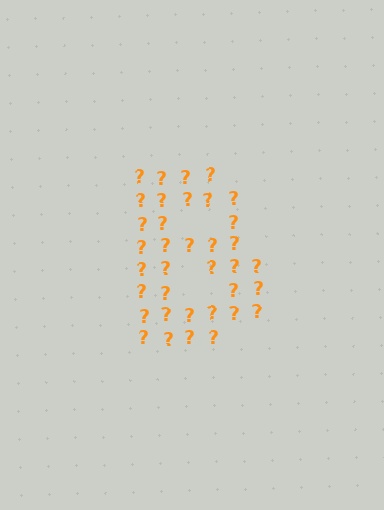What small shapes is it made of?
It is made of small question marks.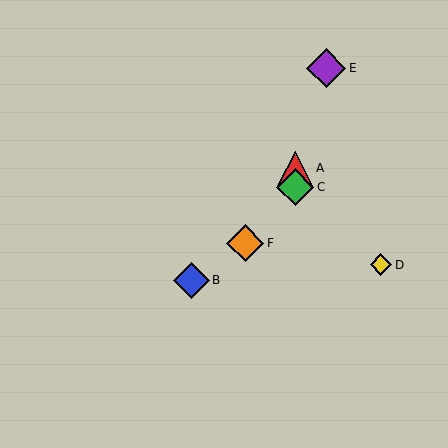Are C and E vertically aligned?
No, C is at x≈295 and E is at x≈326.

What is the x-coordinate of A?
Object A is at x≈295.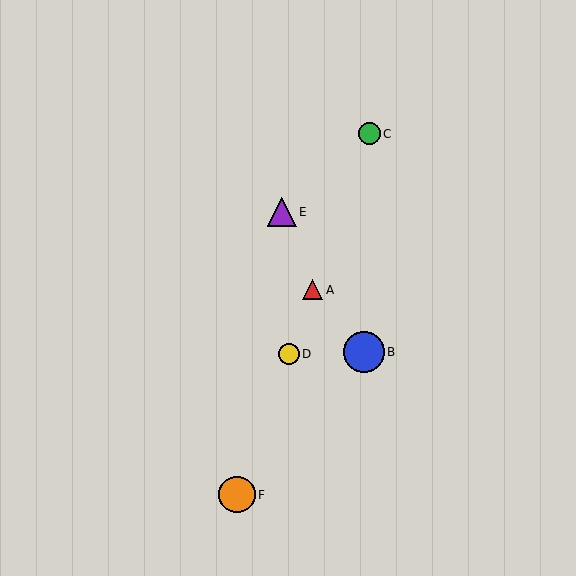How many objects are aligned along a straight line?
4 objects (A, C, D, F) are aligned along a straight line.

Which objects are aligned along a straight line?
Objects A, C, D, F are aligned along a straight line.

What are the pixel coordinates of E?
Object E is at (282, 212).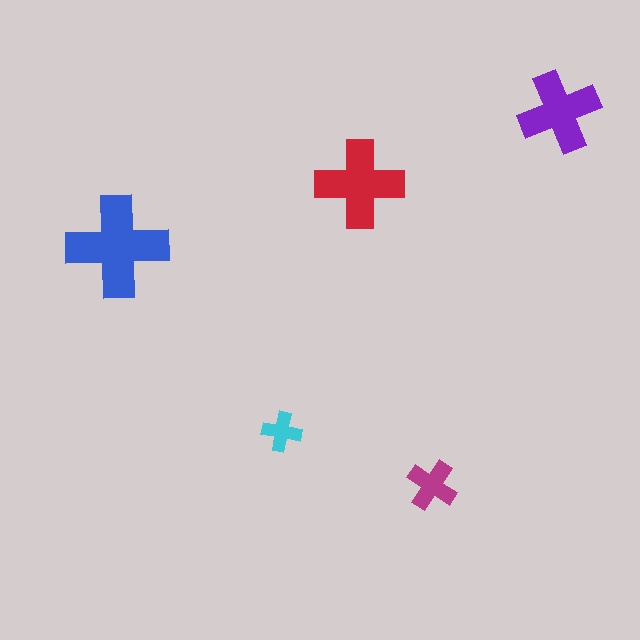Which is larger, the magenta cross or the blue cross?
The blue one.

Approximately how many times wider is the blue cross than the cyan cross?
About 2.5 times wider.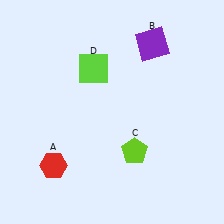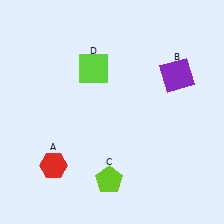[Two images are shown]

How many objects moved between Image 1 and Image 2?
2 objects moved between the two images.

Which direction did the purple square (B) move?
The purple square (B) moved down.